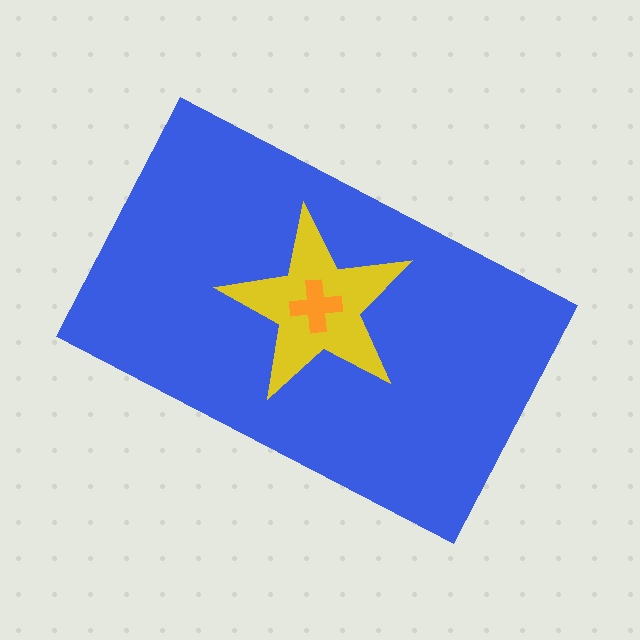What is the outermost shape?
The blue rectangle.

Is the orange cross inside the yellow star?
Yes.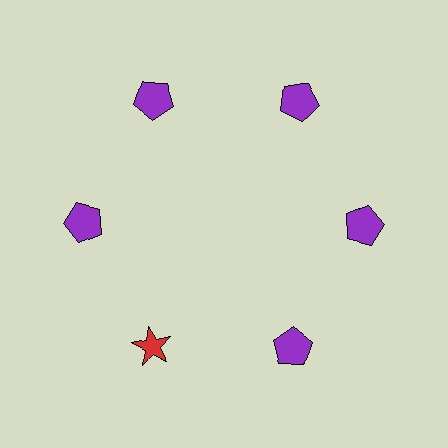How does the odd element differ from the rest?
It differs in both color (red instead of purple) and shape (star instead of pentagon).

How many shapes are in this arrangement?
There are 6 shapes arranged in a ring pattern.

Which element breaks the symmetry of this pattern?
The red star at roughly the 7 o'clock position breaks the symmetry. All other shapes are purple pentagons.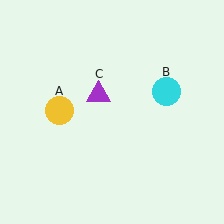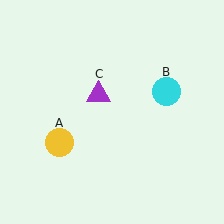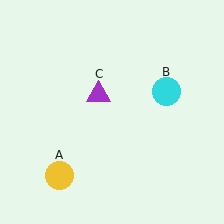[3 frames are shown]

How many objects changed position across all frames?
1 object changed position: yellow circle (object A).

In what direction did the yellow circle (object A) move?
The yellow circle (object A) moved down.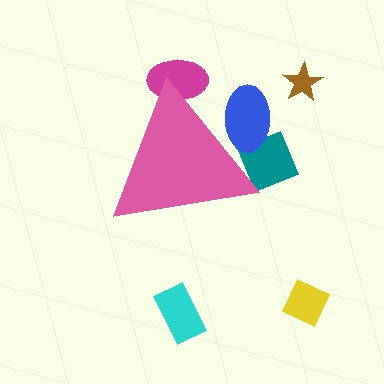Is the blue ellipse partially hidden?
Yes, the blue ellipse is partially hidden behind the pink triangle.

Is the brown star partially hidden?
No, the brown star is fully visible.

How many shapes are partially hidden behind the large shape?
3 shapes are partially hidden.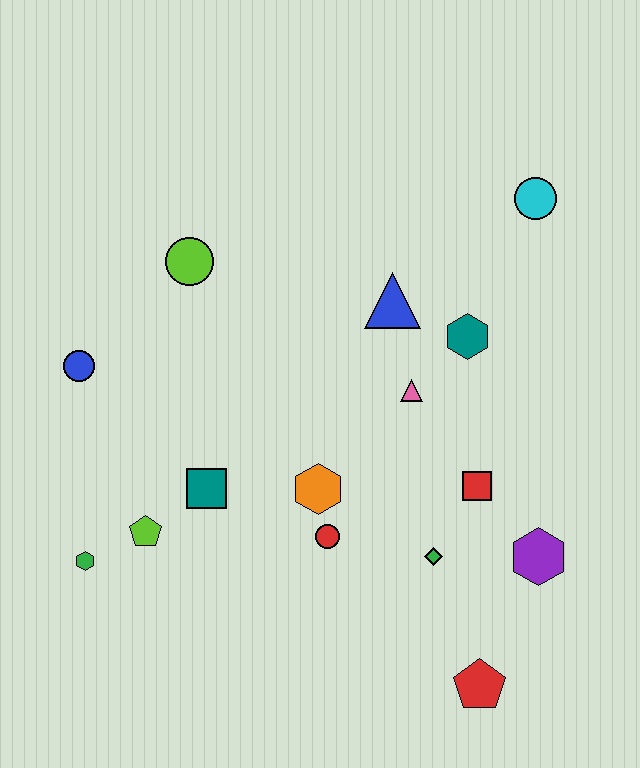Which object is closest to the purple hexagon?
The red square is closest to the purple hexagon.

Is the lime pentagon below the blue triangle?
Yes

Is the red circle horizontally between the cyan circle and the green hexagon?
Yes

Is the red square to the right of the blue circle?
Yes